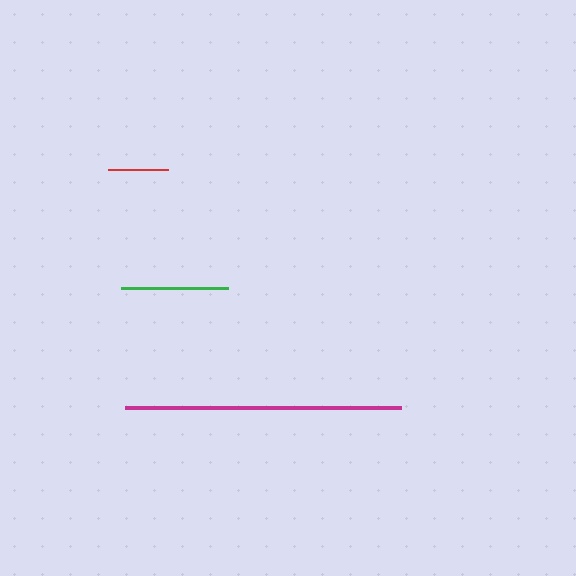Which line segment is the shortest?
The red line is the shortest at approximately 60 pixels.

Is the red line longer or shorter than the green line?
The green line is longer than the red line.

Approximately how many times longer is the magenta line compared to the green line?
The magenta line is approximately 2.6 times the length of the green line.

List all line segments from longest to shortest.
From longest to shortest: magenta, green, red.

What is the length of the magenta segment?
The magenta segment is approximately 276 pixels long.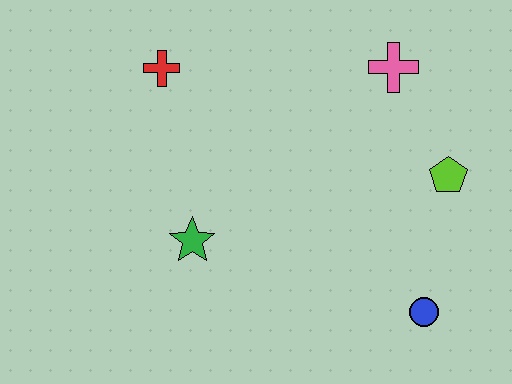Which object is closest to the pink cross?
The lime pentagon is closest to the pink cross.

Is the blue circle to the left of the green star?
No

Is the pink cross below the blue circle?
No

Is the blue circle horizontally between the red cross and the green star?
No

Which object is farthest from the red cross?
The blue circle is farthest from the red cross.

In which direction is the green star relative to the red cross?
The green star is below the red cross.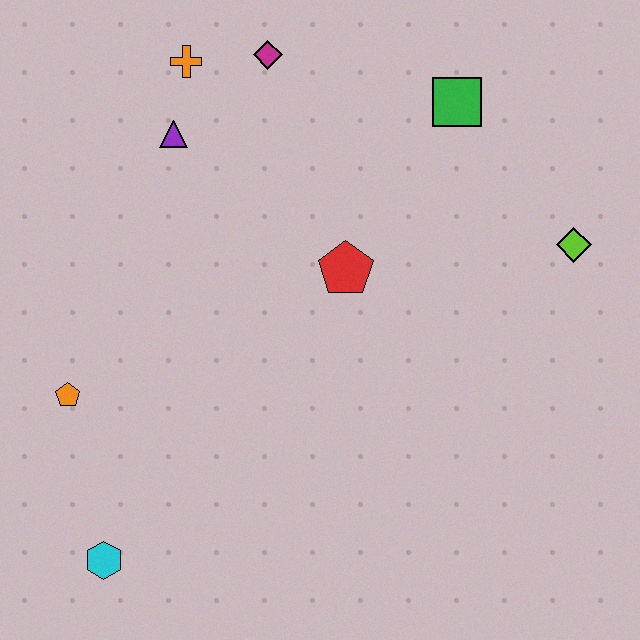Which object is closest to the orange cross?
The purple triangle is closest to the orange cross.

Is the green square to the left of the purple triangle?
No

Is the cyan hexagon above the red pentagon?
No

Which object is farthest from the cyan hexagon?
The green square is farthest from the cyan hexagon.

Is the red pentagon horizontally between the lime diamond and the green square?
No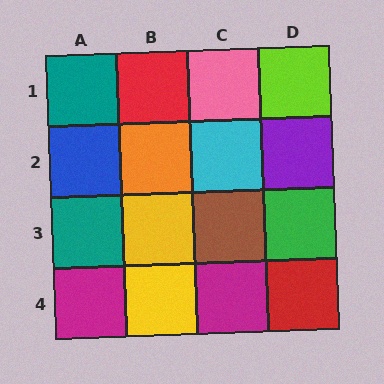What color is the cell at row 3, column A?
Teal.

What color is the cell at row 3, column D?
Green.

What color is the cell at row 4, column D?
Red.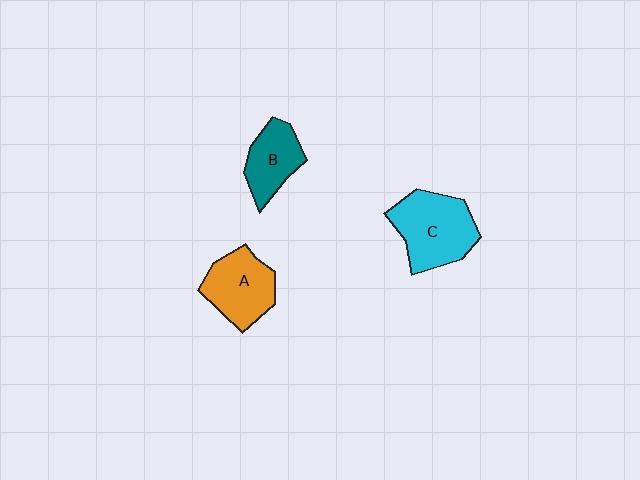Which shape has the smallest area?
Shape B (teal).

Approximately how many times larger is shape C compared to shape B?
Approximately 1.5 times.